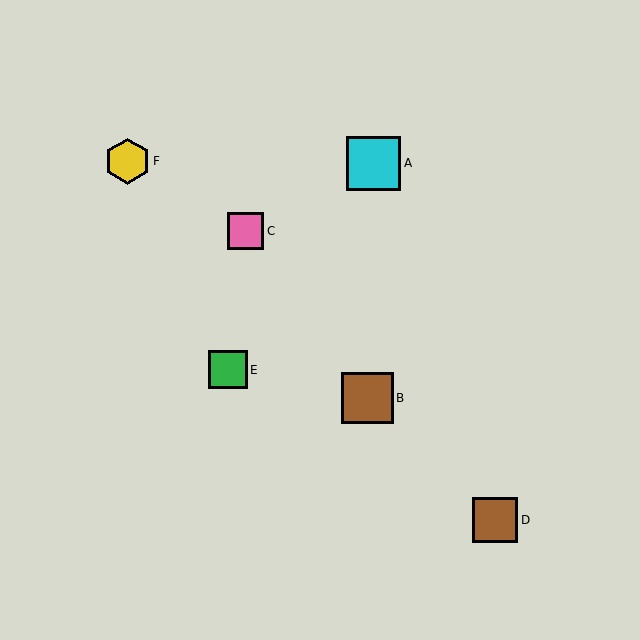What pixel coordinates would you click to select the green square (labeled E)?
Click at (228, 370) to select the green square E.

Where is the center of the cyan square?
The center of the cyan square is at (374, 163).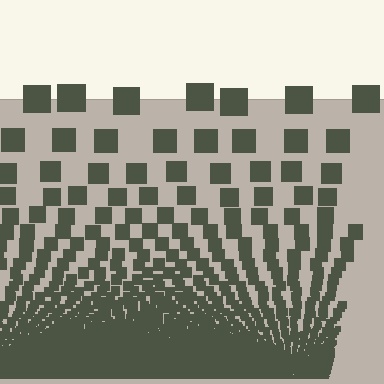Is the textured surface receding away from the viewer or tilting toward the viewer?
The surface appears to tilt toward the viewer. Texture elements get larger and sparser toward the top.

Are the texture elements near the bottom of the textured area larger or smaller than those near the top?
Smaller. The gradient is inverted — elements near the bottom are smaller and denser.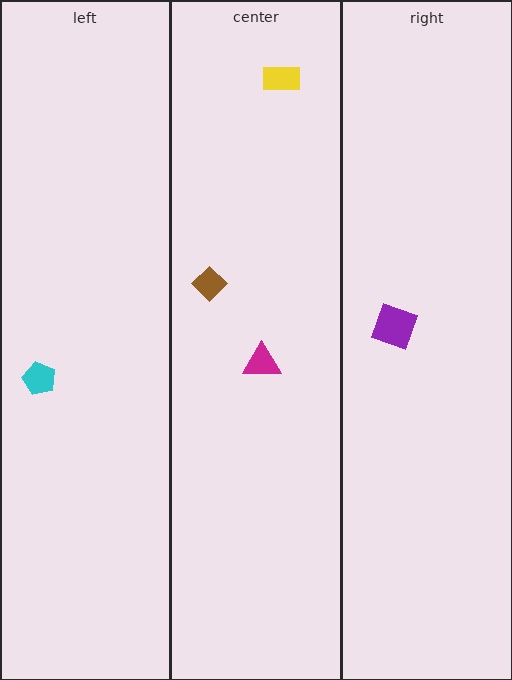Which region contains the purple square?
The right region.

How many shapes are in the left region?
1.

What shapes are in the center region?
The brown diamond, the magenta triangle, the yellow rectangle.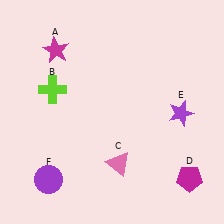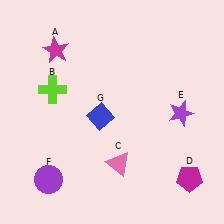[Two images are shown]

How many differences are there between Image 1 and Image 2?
There is 1 difference between the two images.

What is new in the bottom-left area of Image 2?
A blue diamond (G) was added in the bottom-left area of Image 2.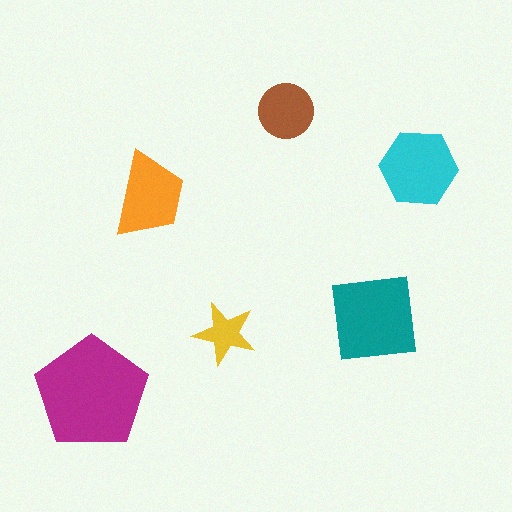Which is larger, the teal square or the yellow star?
The teal square.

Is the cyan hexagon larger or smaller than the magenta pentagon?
Smaller.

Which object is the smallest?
The yellow star.